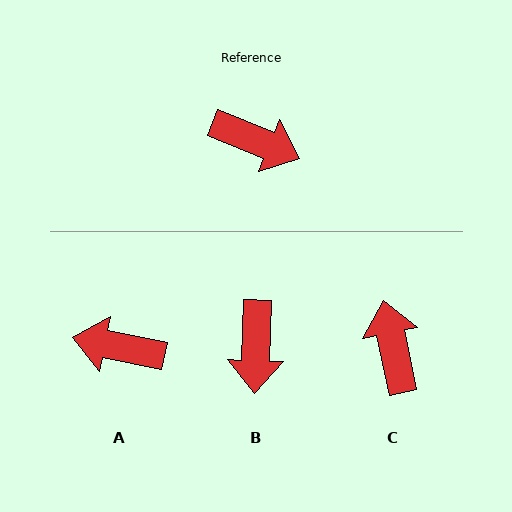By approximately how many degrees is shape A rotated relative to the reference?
Approximately 169 degrees clockwise.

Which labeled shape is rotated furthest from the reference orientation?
A, about 169 degrees away.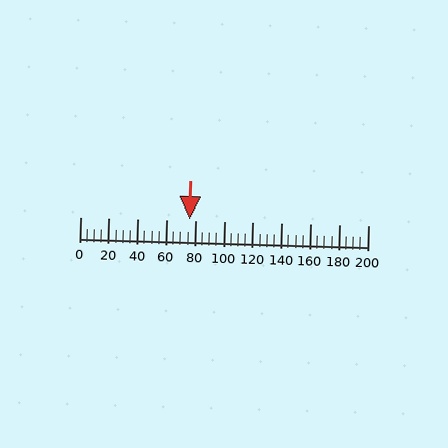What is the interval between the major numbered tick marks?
The major tick marks are spaced 20 units apart.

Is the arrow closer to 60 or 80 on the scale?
The arrow is closer to 80.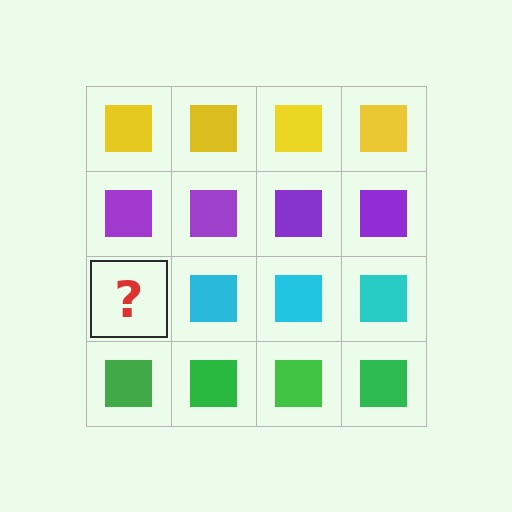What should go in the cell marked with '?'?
The missing cell should contain a cyan square.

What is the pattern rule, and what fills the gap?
The rule is that each row has a consistent color. The gap should be filled with a cyan square.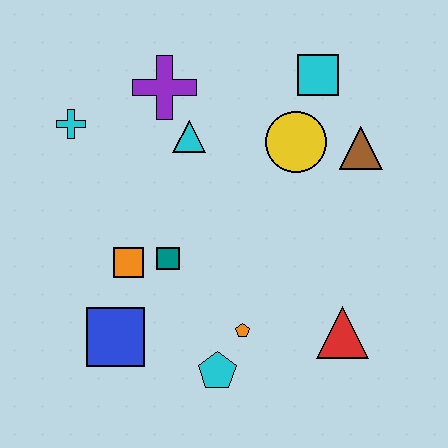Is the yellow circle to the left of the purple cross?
No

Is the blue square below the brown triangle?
Yes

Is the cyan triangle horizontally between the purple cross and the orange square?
No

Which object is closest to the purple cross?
The cyan triangle is closest to the purple cross.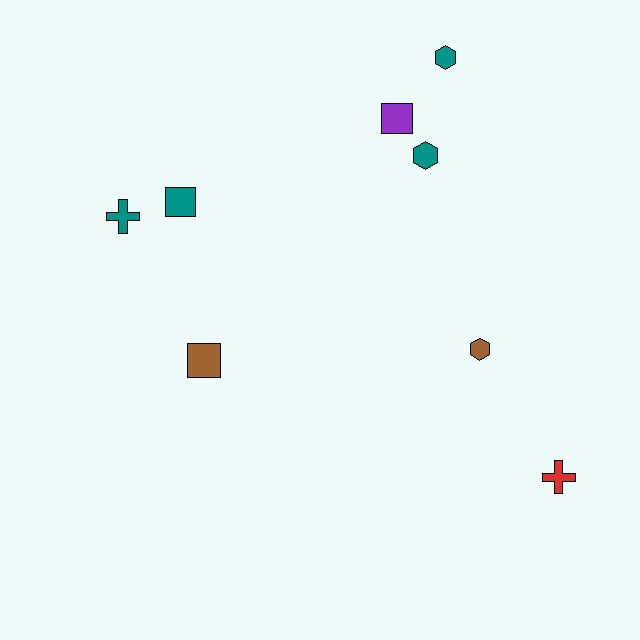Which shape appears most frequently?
Square, with 3 objects.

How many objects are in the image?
There are 8 objects.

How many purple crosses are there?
There are no purple crosses.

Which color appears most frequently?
Teal, with 4 objects.